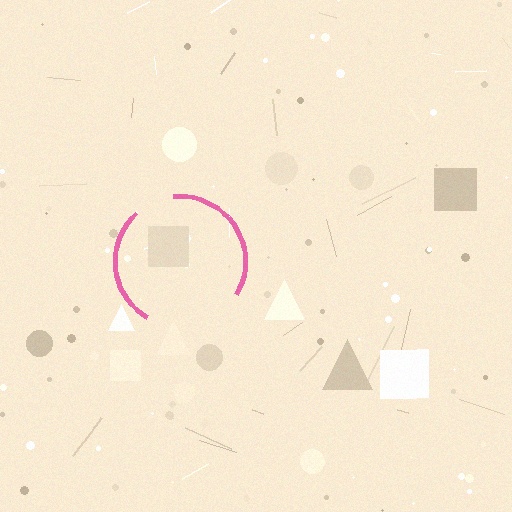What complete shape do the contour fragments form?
The contour fragments form a circle.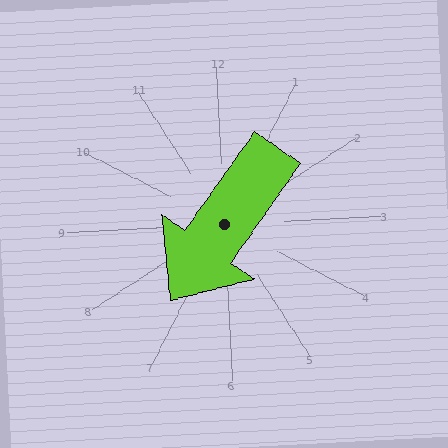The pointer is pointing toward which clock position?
Roughly 7 o'clock.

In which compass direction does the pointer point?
Southwest.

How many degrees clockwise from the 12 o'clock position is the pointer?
Approximately 218 degrees.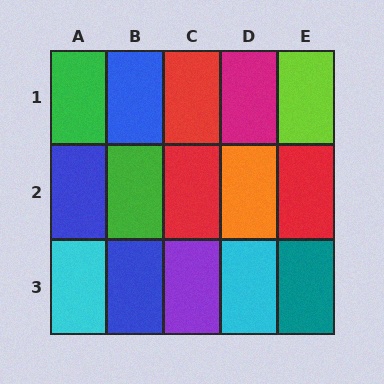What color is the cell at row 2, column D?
Orange.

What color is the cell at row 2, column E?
Red.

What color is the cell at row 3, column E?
Teal.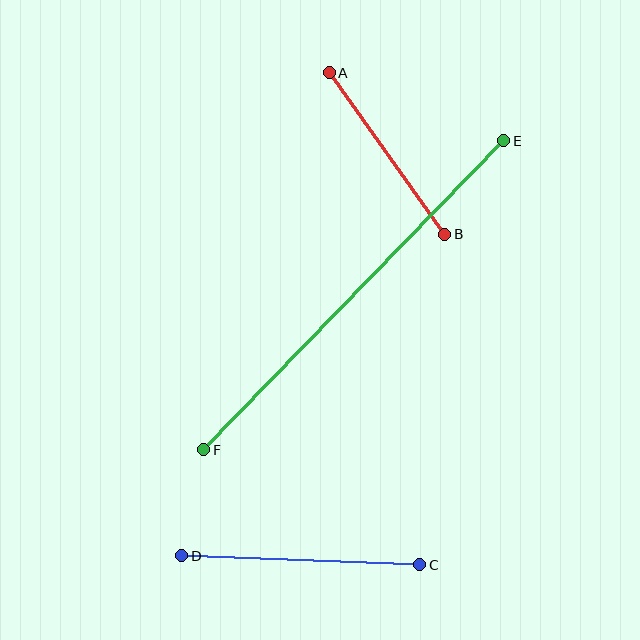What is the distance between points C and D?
The distance is approximately 238 pixels.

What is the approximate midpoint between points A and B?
The midpoint is at approximately (387, 154) pixels.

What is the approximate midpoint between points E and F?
The midpoint is at approximately (354, 295) pixels.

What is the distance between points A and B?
The distance is approximately 198 pixels.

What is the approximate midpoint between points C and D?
The midpoint is at approximately (301, 560) pixels.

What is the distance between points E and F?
The distance is approximately 431 pixels.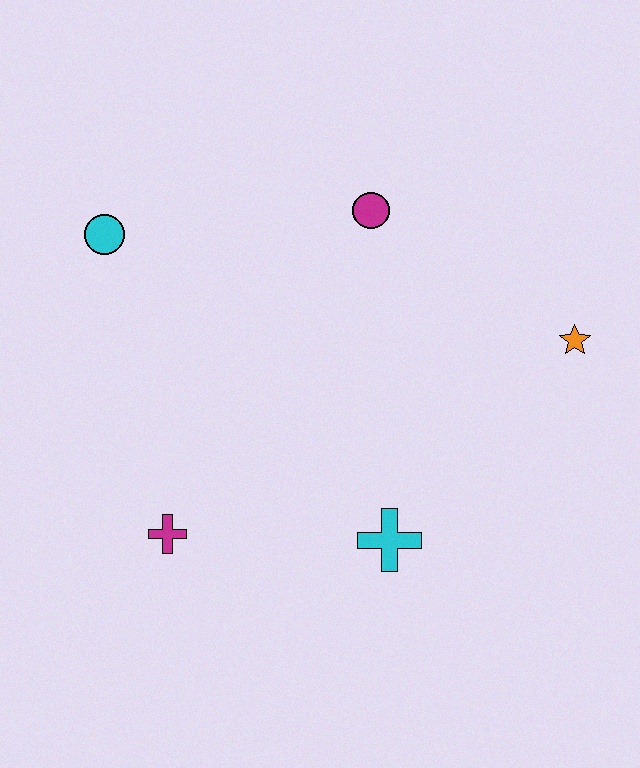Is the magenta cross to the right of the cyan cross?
No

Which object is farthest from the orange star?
The cyan circle is farthest from the orange star.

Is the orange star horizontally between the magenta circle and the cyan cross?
No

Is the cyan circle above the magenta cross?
Yes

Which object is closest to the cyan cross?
The magenta cross is closest to the cyan cross.